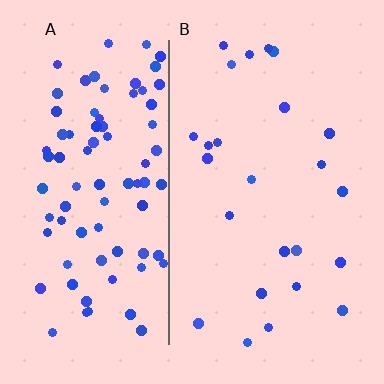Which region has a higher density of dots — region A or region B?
A (the left).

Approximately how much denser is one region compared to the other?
Approximately 3.5× — region A over region B.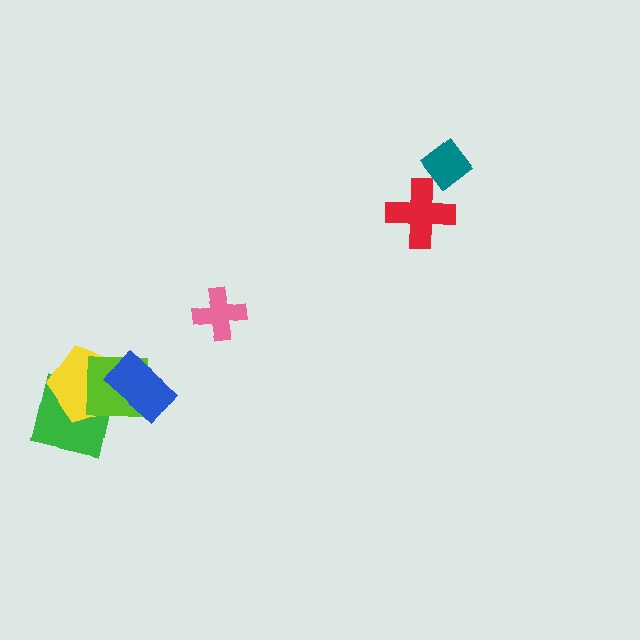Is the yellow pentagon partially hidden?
Yes, it is partially covered by another shape.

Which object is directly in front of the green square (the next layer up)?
The yellow pentagon is directly in front of the green square.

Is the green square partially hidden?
Yes, it is partially covered by another shape.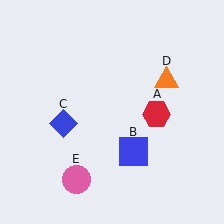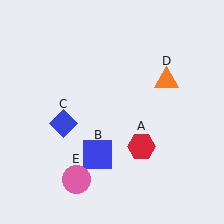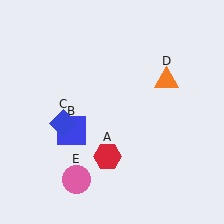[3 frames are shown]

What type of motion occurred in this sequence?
The red hexagon (object A), blue square (object B) rotated clockwise around the center of the scene.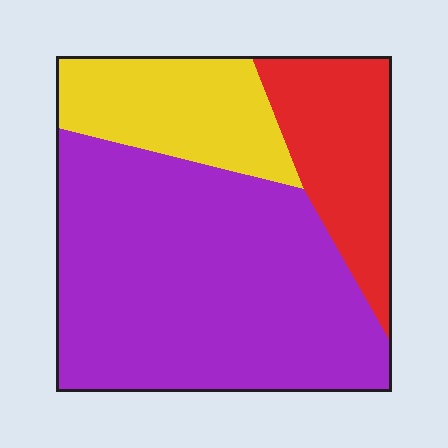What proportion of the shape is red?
Red covers roughly 20% of the shape.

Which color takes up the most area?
Purple, at roughly 60%.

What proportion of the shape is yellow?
Yellow covers about 20% of the shape.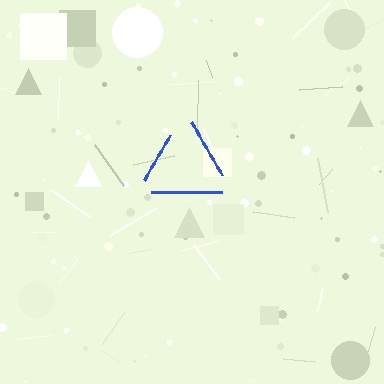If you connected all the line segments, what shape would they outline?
They would outline a triangle.